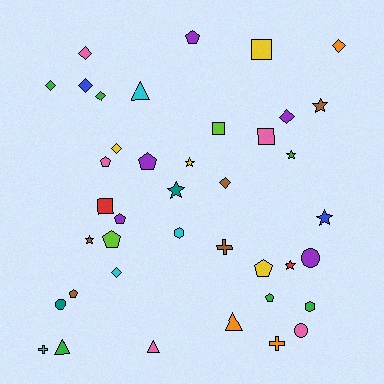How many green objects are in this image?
There are 6 green objects.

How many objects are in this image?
There are 40 objects.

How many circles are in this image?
There are 3 circles.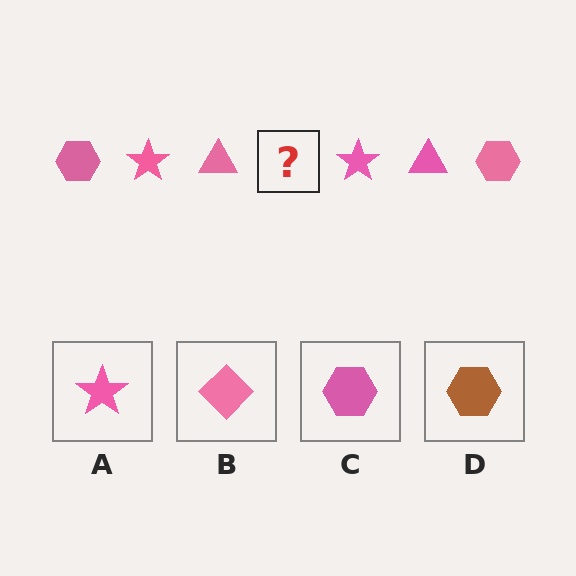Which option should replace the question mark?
Option C.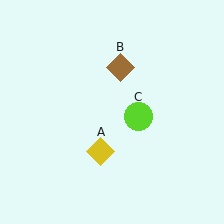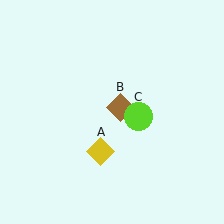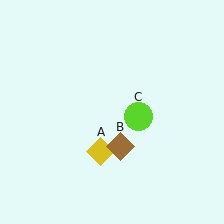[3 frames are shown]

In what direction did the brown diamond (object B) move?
The brown diamond (object B) moved down.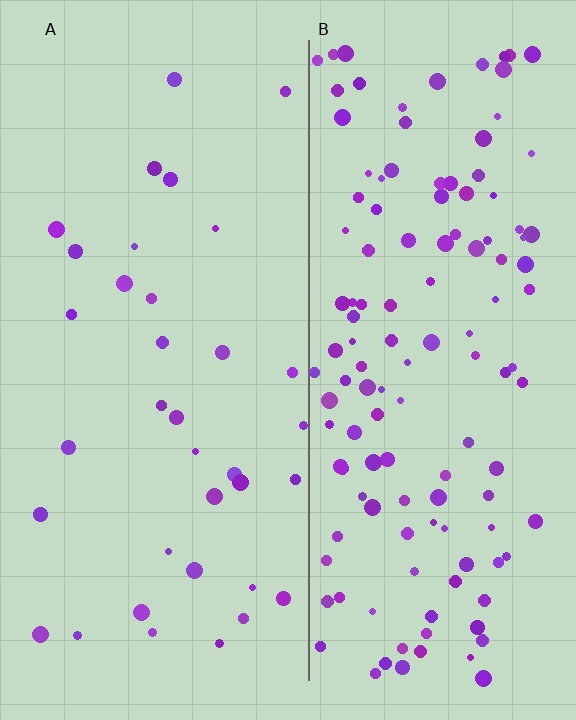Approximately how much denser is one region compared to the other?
Approximately 3.8× — region B over region A.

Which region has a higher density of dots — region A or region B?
B (the right).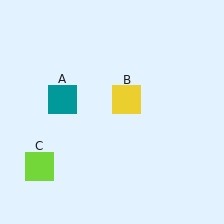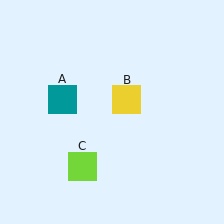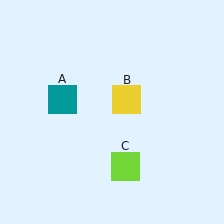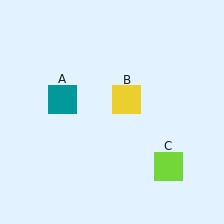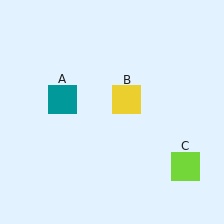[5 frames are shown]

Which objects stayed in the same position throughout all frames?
Teal square (object A) and yellow square (object B) remained stationary.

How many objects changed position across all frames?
1 object changed position: lime square (object C).